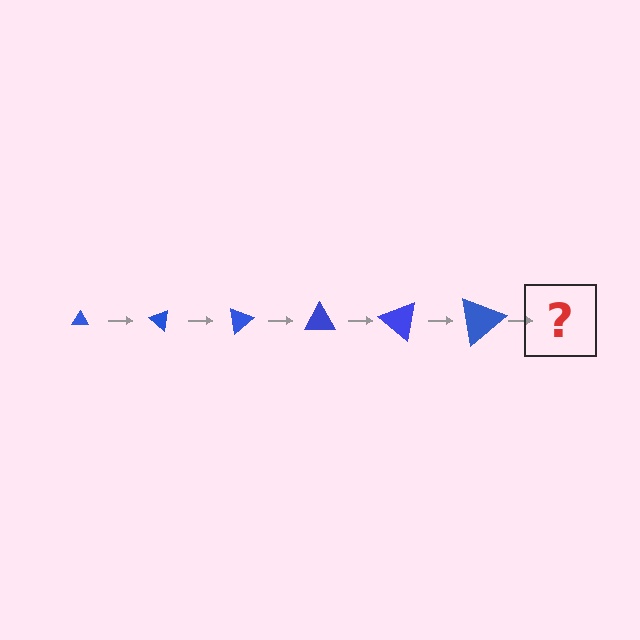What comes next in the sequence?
The next element should be a triangle, larger than the previous one and rotated 240 degrees from the start.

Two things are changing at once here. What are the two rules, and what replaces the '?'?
The two rules are that the triangle grows larger each step and it rotates 40 degrees each step. The '?' should be a triangle, larger than the previous one and rotated 240 degrees from the start.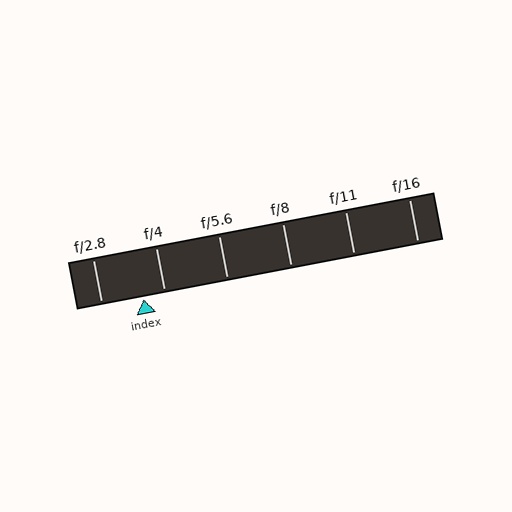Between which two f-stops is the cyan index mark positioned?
The index mark is between f/2.8 and f/4.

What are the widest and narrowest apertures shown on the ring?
The widest aperture shown is f/2.8 and the narrowest is f/16.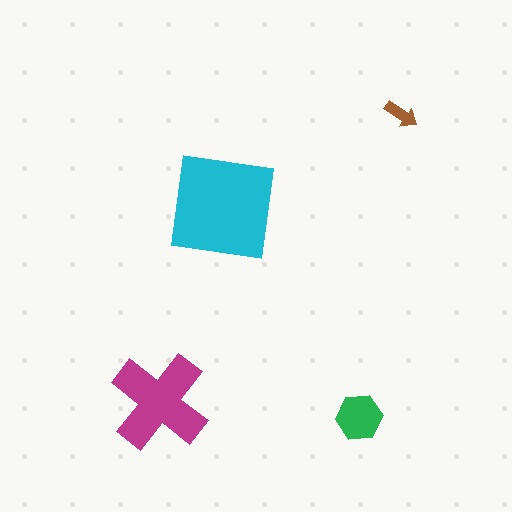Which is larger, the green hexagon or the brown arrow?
The green hexagon.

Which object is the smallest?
The brown arrow.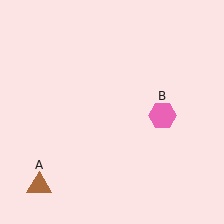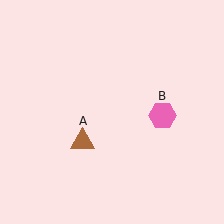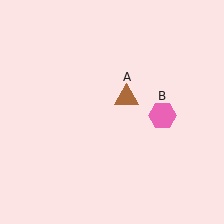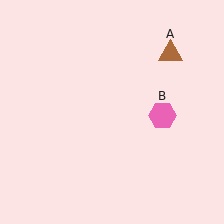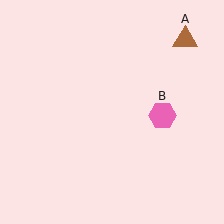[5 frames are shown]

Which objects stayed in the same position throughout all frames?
Pink hexagon (object B) remained stationary.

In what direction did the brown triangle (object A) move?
The brown triangle (object A) moved up and to the right.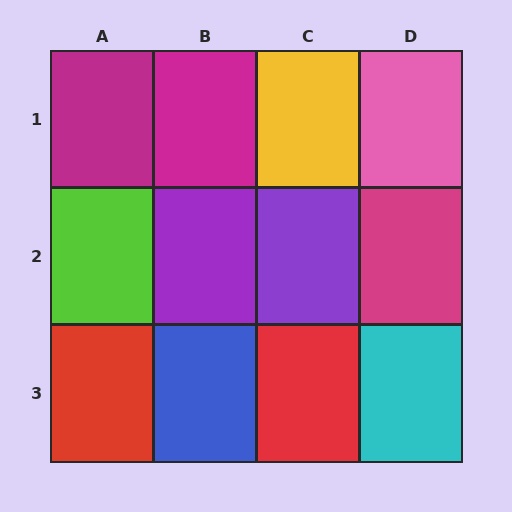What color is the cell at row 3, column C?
Red.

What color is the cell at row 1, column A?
Magenta.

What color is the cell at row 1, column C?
Yellow.